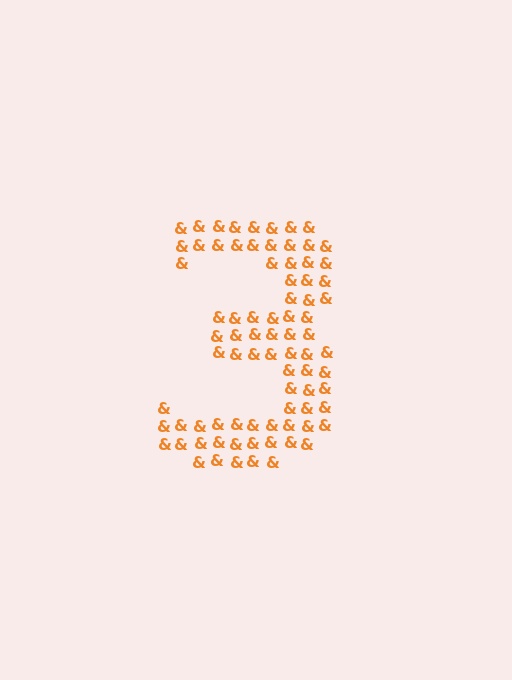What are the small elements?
The small elements are ampersands.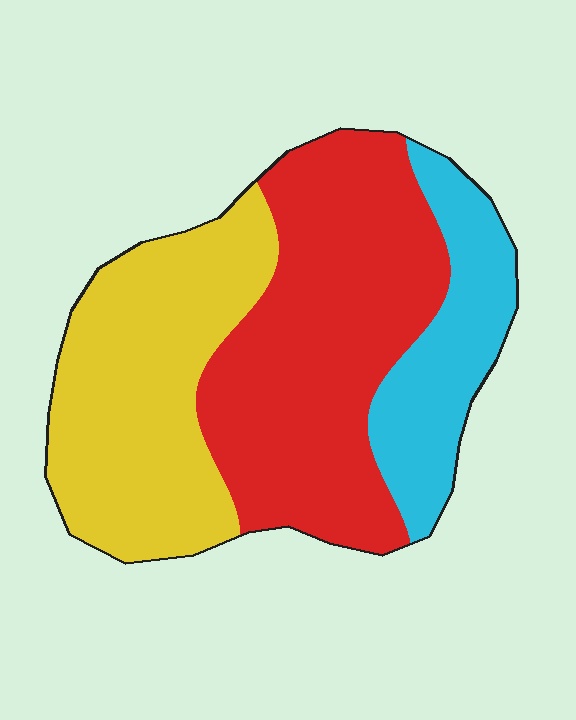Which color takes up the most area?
Red, at roughly 45%.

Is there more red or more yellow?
Red.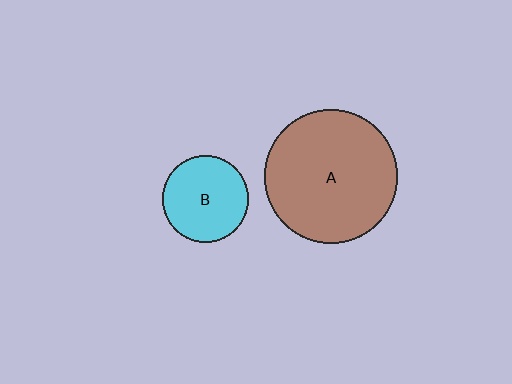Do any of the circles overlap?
No, none of the circles overlap.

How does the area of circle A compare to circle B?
Approximately 2.4 times.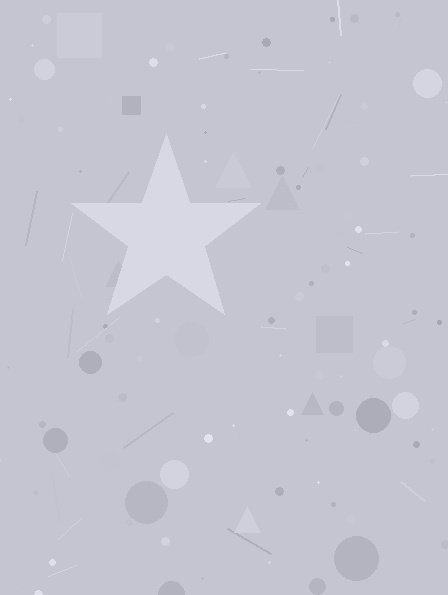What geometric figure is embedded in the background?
A star is embedded in the background.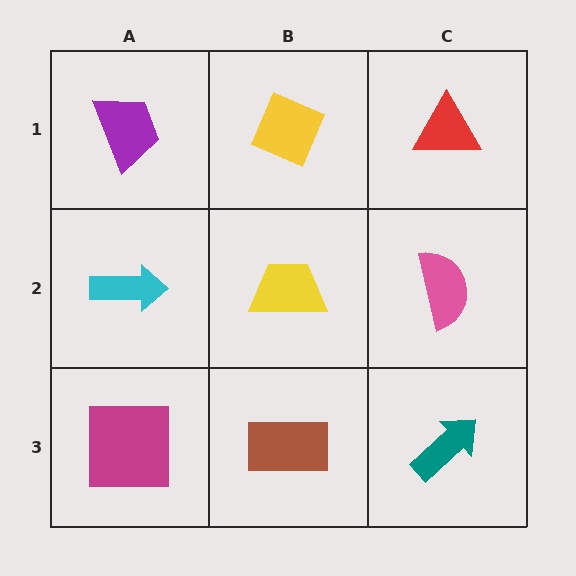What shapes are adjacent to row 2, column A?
A purple trapezoid (row 1, column A), a magenta square (row 3, column A), a yellow trapezoid (row 2, column B).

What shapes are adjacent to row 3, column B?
A yellow trapezoid (row 2, column B), a magenta square (row 3, column A), a teal arrow (row 3, column C).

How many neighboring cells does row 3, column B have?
3.